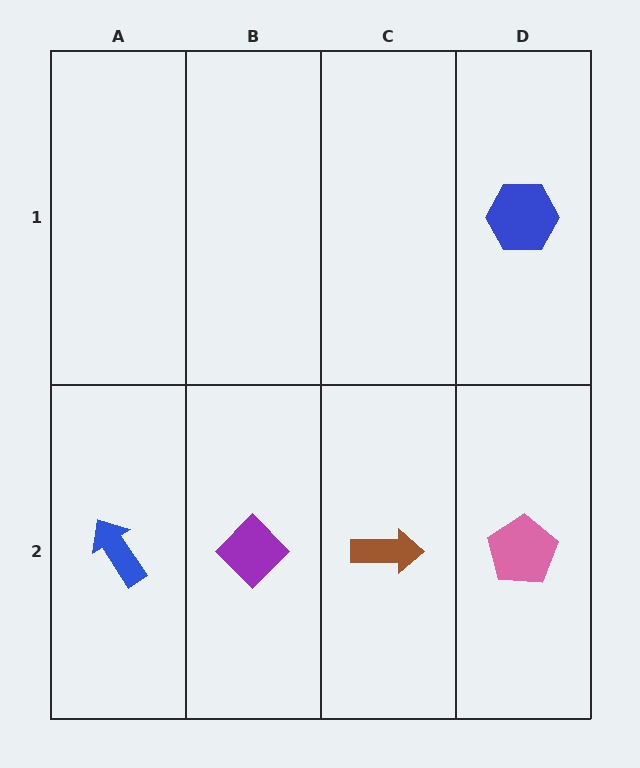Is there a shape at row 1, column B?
No, that cell is empty.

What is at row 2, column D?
A pink pentagon.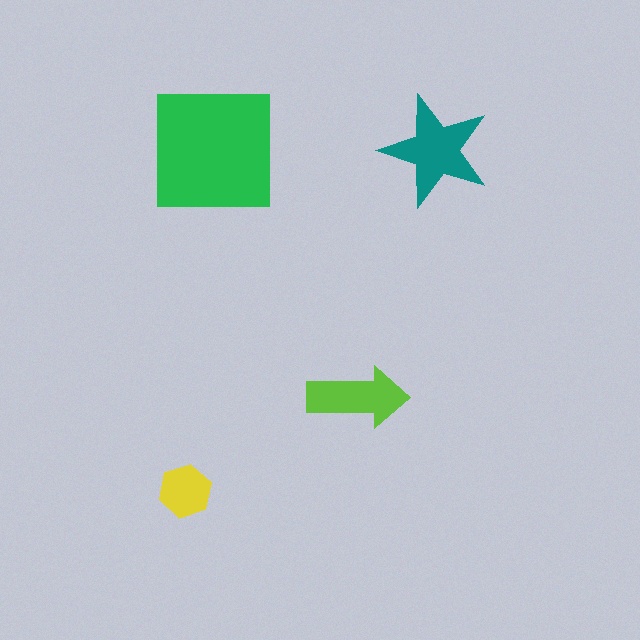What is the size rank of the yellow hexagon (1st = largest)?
4th.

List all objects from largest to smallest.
The green square, the teal star, the lime arrow, the yellow hexagon.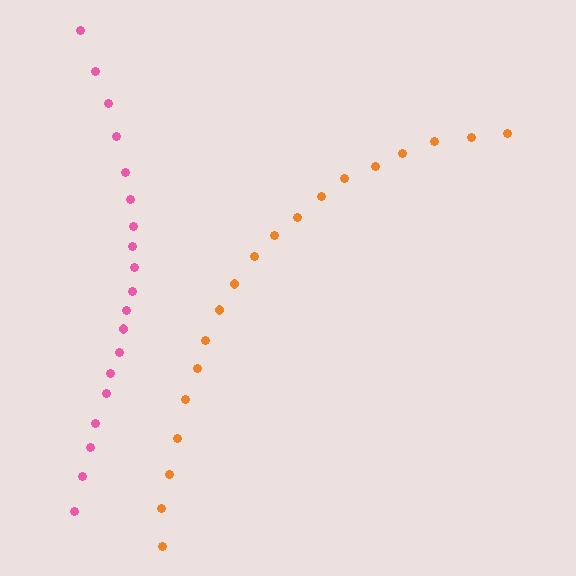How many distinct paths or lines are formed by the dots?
There are 2 distinct paths.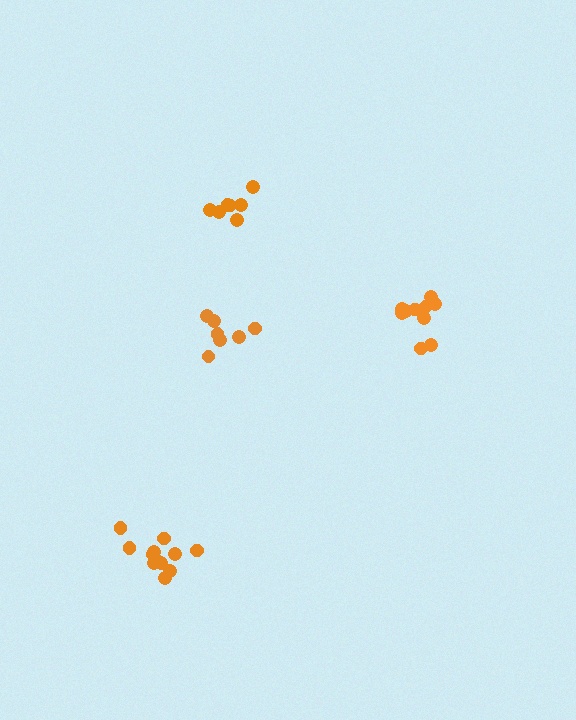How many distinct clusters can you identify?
There are 4 distinct clusters.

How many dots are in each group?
Group 1: 10 dots, Group 2: 12 dots, Group 3: 7 dots, Group 4: 7 dots (36 total).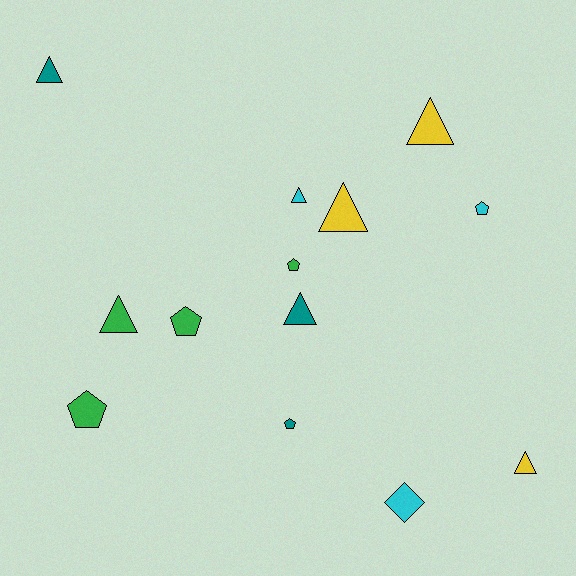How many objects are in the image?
There are 13 objects.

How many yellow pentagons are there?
There are no yellow pentagons.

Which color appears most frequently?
Green, with 4 objects.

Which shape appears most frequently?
Triangle, with 7 objects.